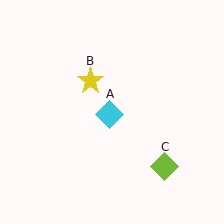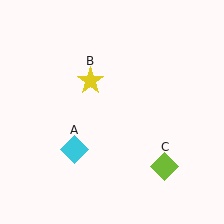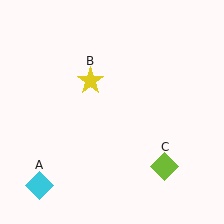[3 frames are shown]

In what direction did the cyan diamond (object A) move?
The cyan diamond (object A) moved down and to the left.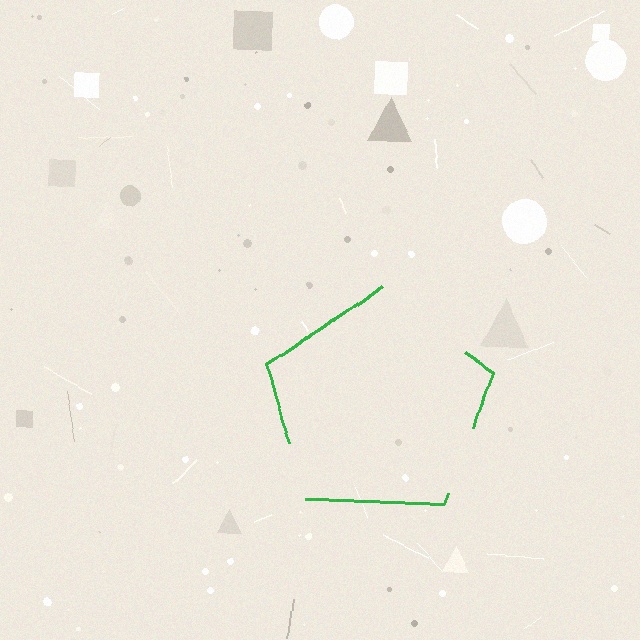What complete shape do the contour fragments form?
The contour fragments form a pentagon.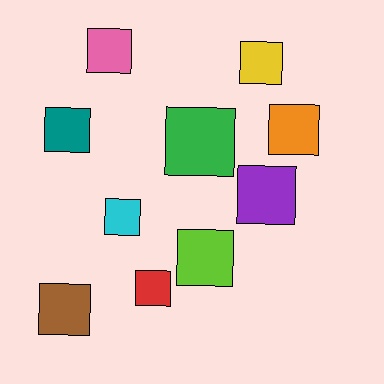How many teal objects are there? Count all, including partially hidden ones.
There is 1 teal object.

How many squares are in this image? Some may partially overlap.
There are 10 squares.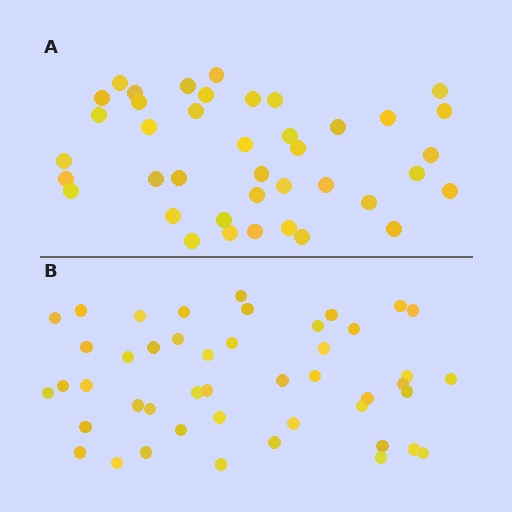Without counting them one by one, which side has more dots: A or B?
Region B (the bottom region) has more dots.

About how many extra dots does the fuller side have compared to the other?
Region B has about 6 more dots than region A.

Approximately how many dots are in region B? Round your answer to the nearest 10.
About 50 dots. (The exact count is 46, which rounds to 50.)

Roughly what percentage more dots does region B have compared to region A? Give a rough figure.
About 15% more.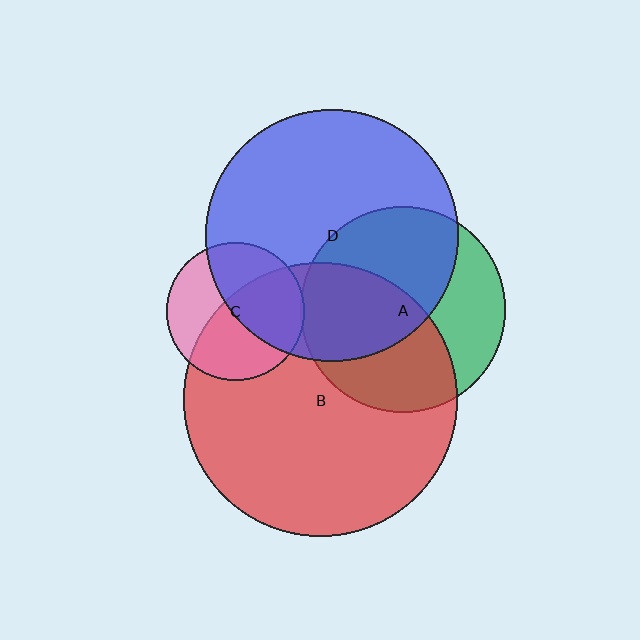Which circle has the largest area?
Circle B (red).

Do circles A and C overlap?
Yes.